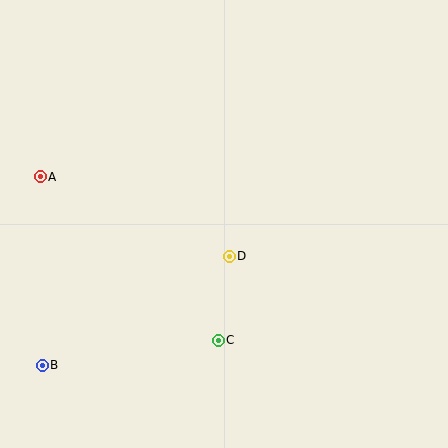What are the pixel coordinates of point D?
Point D is at (229, 256).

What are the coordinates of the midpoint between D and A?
The midpoint between D and A is at (135, 217).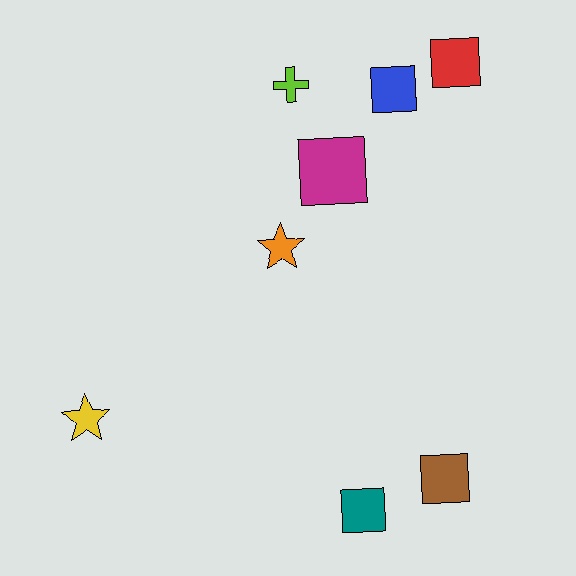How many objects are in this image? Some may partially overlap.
There are 8 objects.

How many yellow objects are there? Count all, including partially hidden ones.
There is 1 yellow object.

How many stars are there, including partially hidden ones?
There are 2 stars.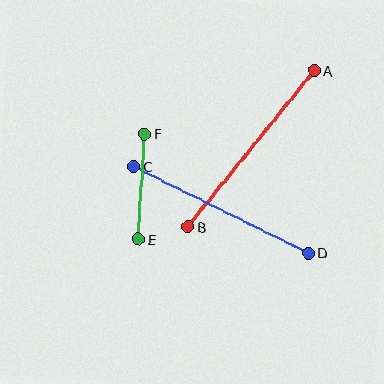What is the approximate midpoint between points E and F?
The midpoint is at approximately (141, 186) pixels.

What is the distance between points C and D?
The distance is approximately 195 pixels.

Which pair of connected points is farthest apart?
Points A and B are farthest apart.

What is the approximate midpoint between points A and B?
The midpoint is at approximately (251, 149) pixels.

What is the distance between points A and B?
The distance is approximately 201 pixels.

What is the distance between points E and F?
The distance is approximately 106 pixels.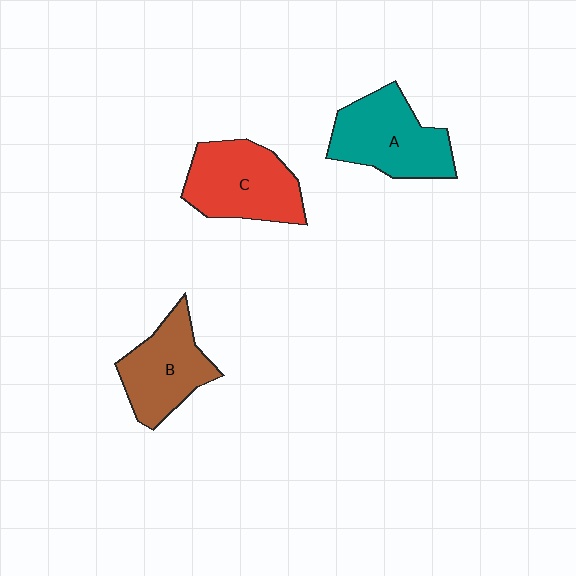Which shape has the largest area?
Shape C (red).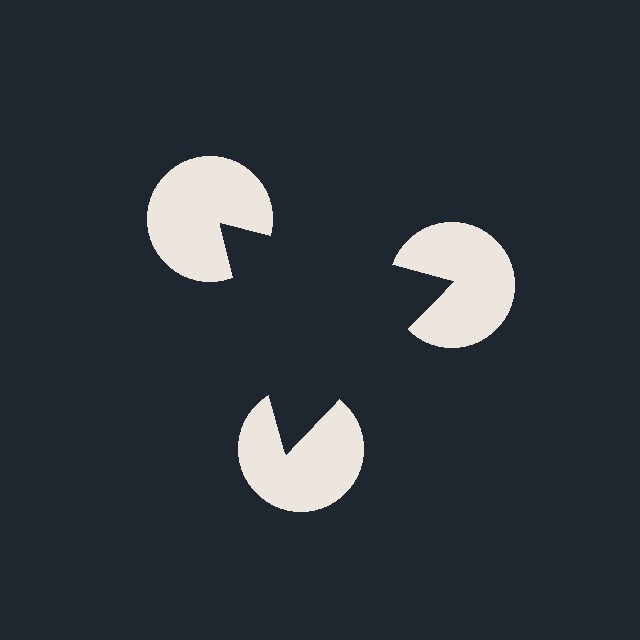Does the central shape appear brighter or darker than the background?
It typically appears slightly darker than the background, even though no actual brightness change is drawn.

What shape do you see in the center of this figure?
An illusory triangle — its edges are inferred from the aligned wedge cuts in the pac-man discs, not physically drawn.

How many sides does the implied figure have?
3 sides.